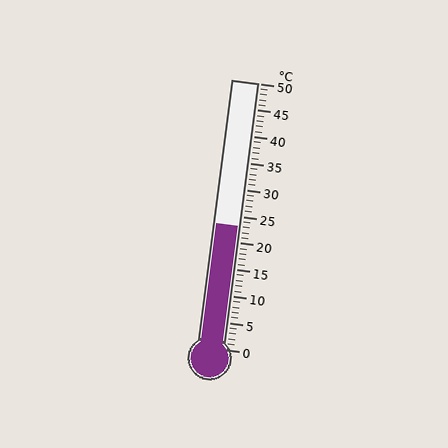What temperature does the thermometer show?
The thermometer shows approximately 23°C.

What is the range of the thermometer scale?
The thermometer scale ranges from 0°C to 50°C.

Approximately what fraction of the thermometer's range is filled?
The thermometer is filled to approximately 45% of its range.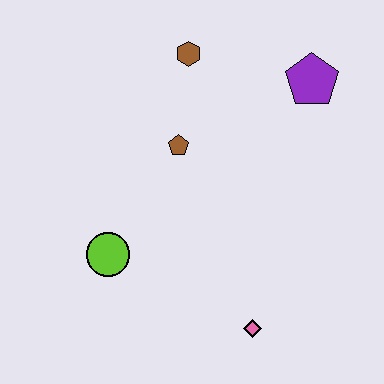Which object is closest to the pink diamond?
The lime circle is closest to the pink diamond.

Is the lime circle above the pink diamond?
Yes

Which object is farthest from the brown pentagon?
The pink diamond is farthest from the brown pentagon.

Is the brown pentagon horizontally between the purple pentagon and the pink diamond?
No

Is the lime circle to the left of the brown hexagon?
Yes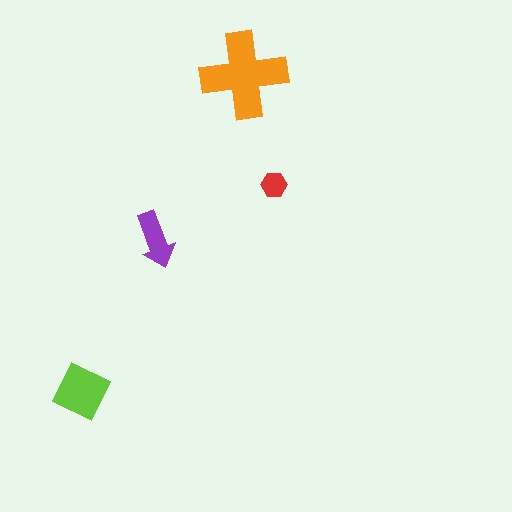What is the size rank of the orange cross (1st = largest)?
1st.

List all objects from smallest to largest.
The red hexagon, the purple arrow, the lime diamond, the orange cross.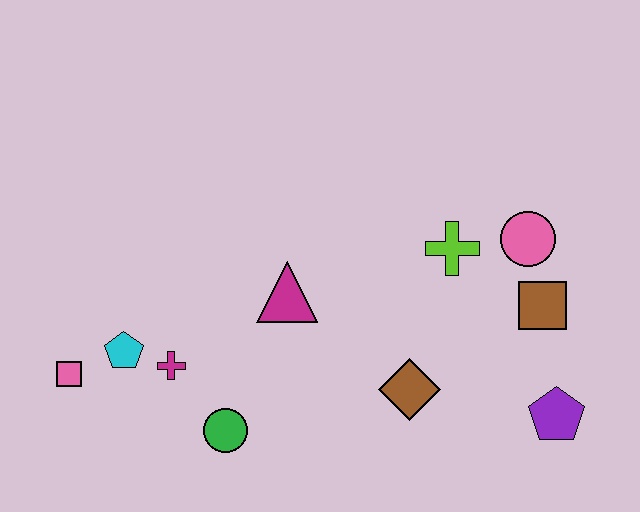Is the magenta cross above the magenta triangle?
No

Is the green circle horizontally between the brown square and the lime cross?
No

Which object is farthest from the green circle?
The pink circle is farthest from the green circle.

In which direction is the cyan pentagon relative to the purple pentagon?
The cyan pentagon is to the left of the purple pentagon.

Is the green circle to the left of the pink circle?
Yes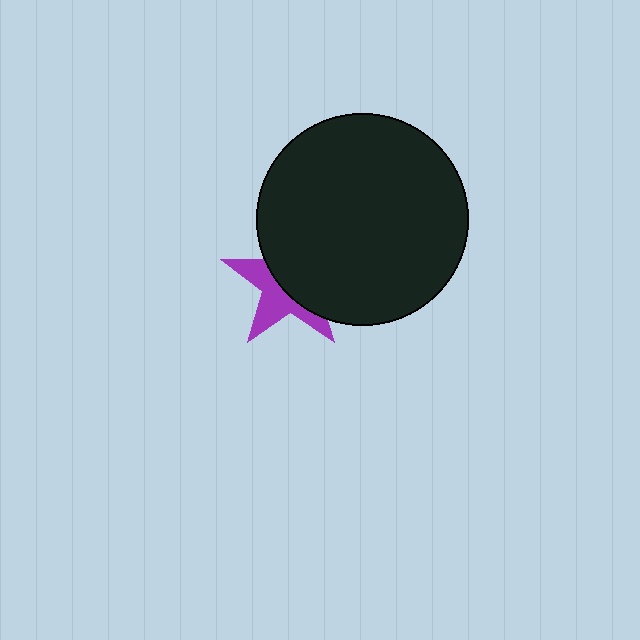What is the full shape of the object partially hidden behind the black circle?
The partially hidden object is a purple star.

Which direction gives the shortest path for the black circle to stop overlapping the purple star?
Moving toward the upper-right gives the shortest separation.